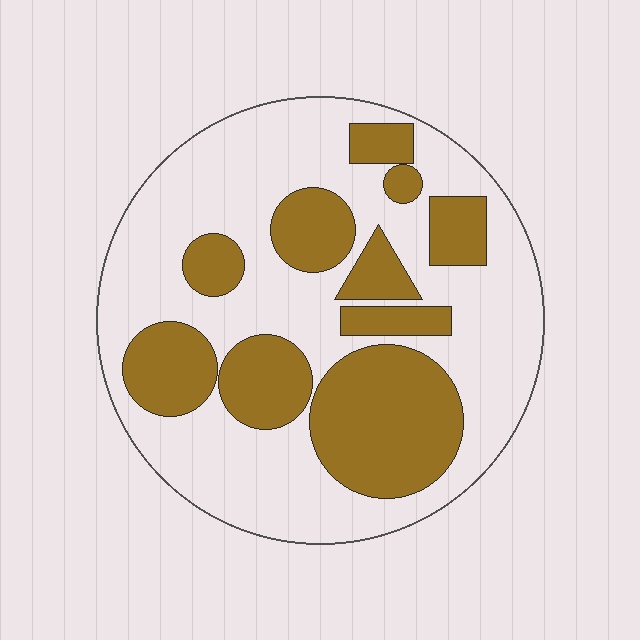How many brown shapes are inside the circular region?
10.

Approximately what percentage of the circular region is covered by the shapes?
Approximately 35%.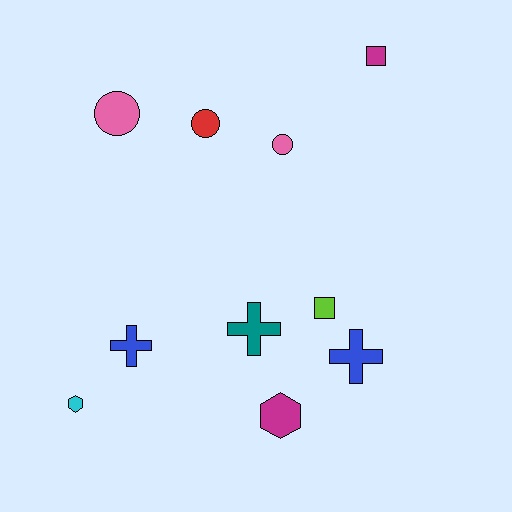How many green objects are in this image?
There are no green objects.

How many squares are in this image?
There are 2 squares.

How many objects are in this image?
There are 10 objects.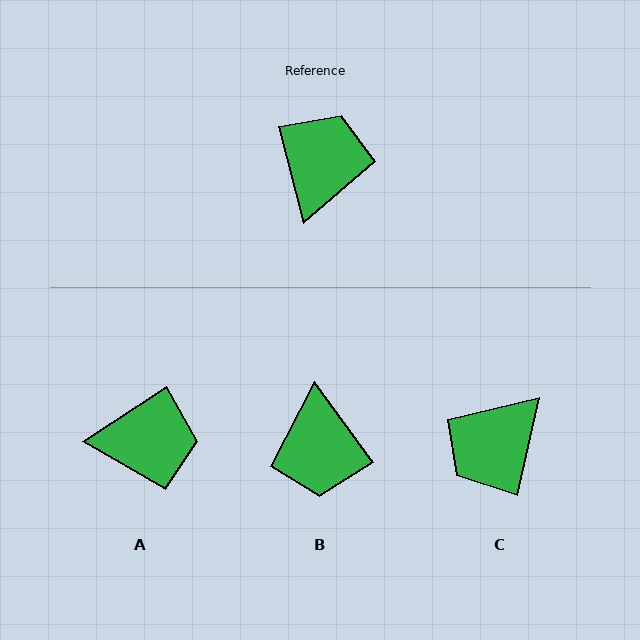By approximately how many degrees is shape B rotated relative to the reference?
Approximately 158 degrees clockwise.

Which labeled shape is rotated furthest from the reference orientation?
B, about 158 degrees away.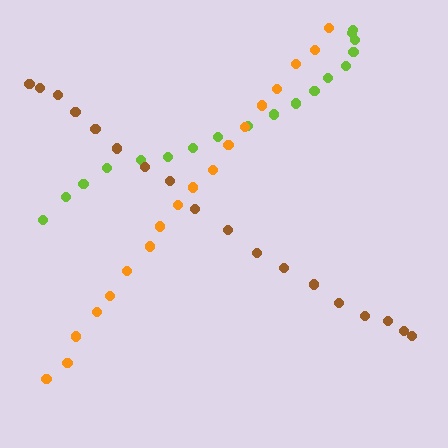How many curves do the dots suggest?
There are 3 distinct paths.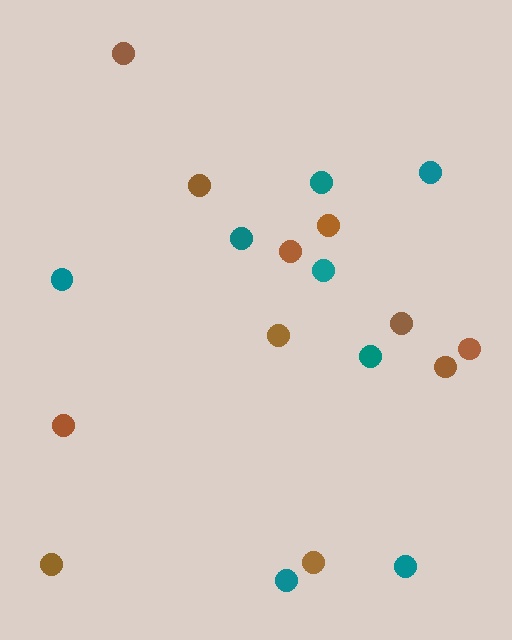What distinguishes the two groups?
There are 2 groups: one group of teal circles (8) and one group of brown circles (11).